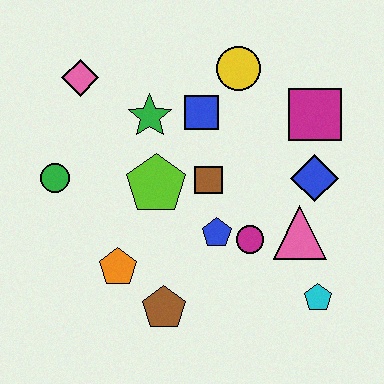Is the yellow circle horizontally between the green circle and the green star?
No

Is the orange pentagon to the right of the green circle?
Yes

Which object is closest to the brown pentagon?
The orange pentagon is closest to the brown pentagon.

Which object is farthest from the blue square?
The cyan pentagon is farthest from the blue square.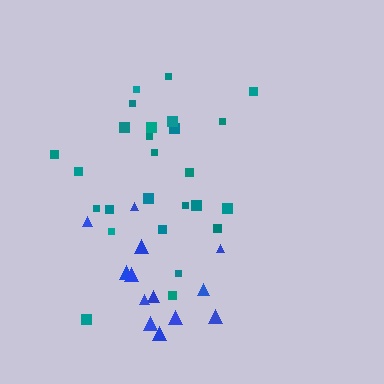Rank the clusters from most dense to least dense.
teal, blue.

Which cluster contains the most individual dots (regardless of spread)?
Teal (26).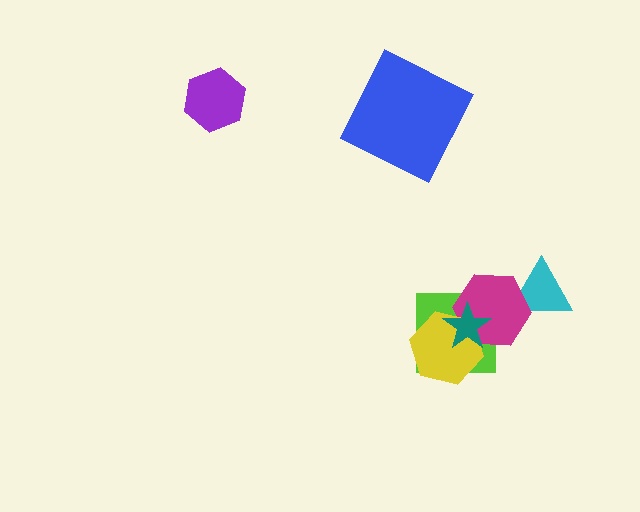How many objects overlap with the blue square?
0 objects overlap with the blue square.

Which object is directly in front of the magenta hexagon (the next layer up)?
The yellow hexagon is directly in front of the magenta hexagon.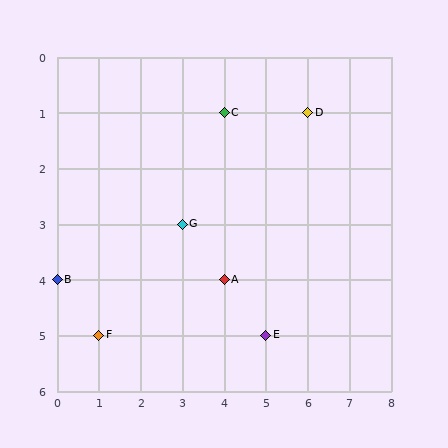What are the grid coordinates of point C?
Point C is at grid coordinates (4, 1).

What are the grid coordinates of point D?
Point D is at grid coordinates (6, 1).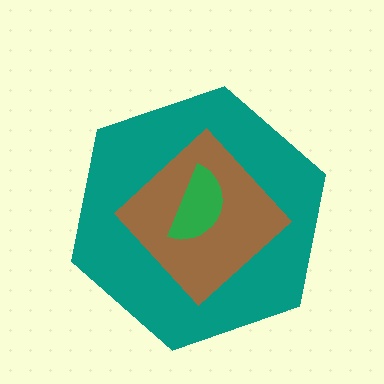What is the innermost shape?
The green semicircle.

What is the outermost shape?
The teal hexagon.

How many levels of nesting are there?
3.